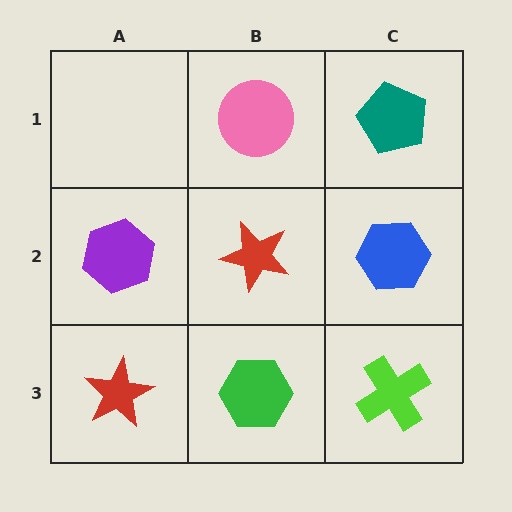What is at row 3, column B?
A green hexagon.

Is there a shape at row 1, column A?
No, that cell is empty.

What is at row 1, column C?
A teal pentagon.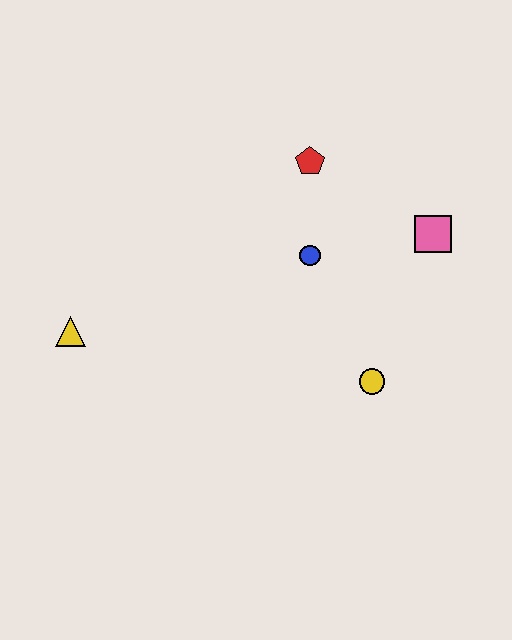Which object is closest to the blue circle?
The red pentagon is closest to the blue circle.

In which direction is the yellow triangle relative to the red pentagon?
The yellow triangle is to the left of the red pentagon.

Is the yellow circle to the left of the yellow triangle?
No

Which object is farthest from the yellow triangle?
The pink square is farthest from the yellow triangle.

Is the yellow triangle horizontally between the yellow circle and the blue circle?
No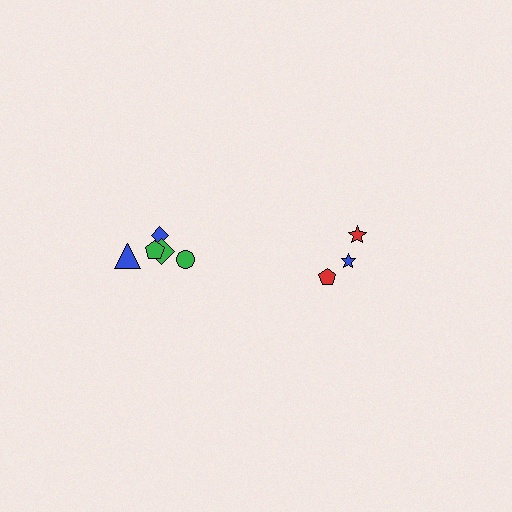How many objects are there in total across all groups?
There are 8 objects.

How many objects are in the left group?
There are 5 objects.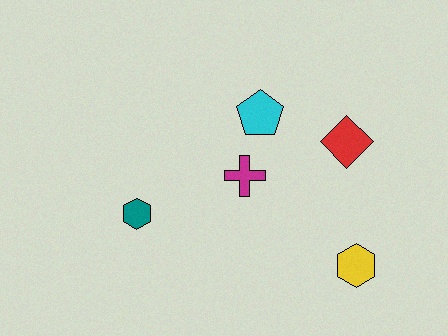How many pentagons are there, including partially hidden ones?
There is 1 pentagon.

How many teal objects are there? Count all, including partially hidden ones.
There is 1 teal object.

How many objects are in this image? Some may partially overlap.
There are 5 objects.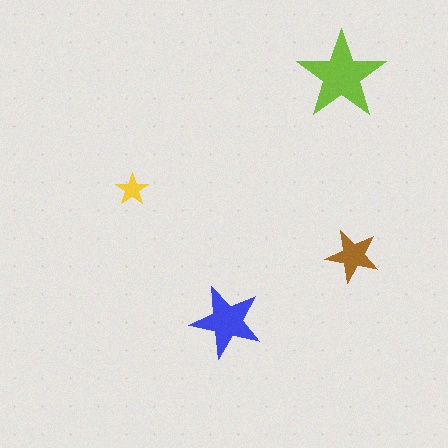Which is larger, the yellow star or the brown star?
The brown one.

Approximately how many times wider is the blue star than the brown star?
About 1.5 times wider.